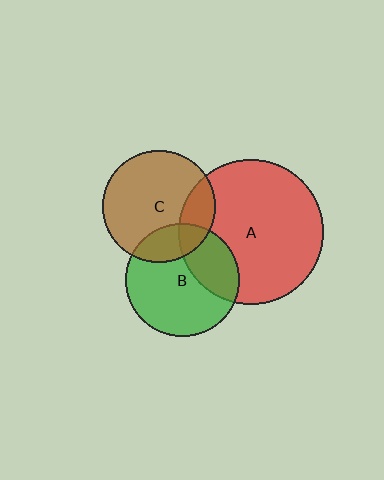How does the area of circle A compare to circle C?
Approximately 1.7 times.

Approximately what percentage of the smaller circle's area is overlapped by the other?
Approximately 30%.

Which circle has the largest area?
Circle A (red).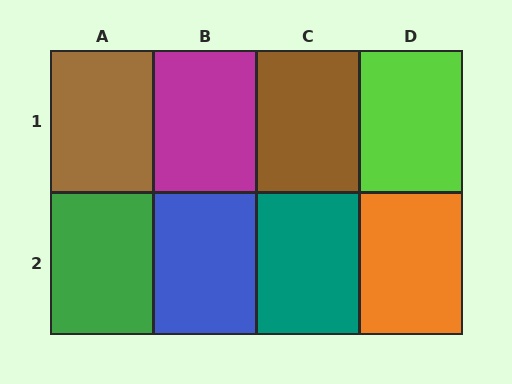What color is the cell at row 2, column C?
Teal.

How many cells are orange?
1 cell is orange.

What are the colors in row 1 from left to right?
Brown, magenta, brown, lime.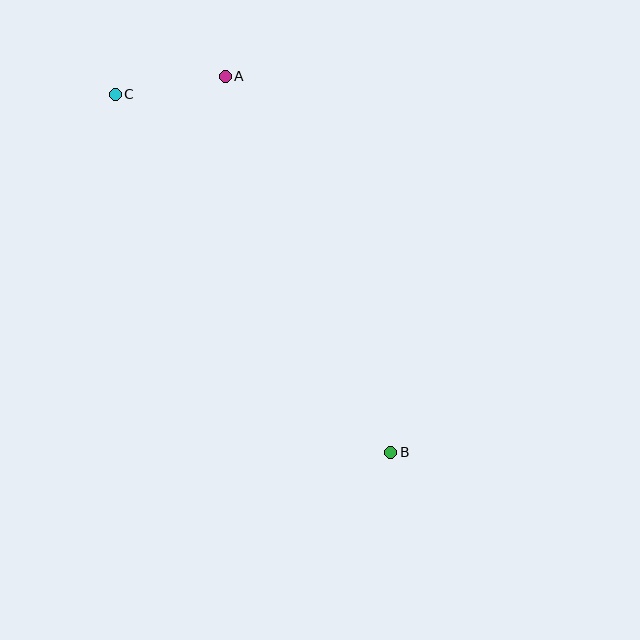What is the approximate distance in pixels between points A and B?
The distance between A and B is approximately 411 pixels.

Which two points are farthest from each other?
Points B and C are farthest from each other.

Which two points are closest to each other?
Points A and C are closest to each other.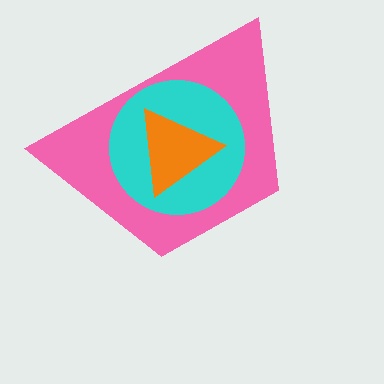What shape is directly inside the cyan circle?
The orange triangle.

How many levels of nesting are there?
3.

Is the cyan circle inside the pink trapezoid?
Yes.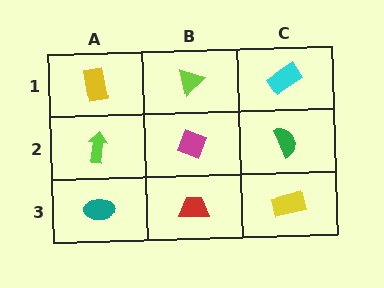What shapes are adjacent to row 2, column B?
A lime triangle (row 1, column B), a red trapezoid (row 3, column B), a lime arrow (row 2, column A), a green semicircle (row 2, column C).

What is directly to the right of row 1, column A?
A lime triangle.